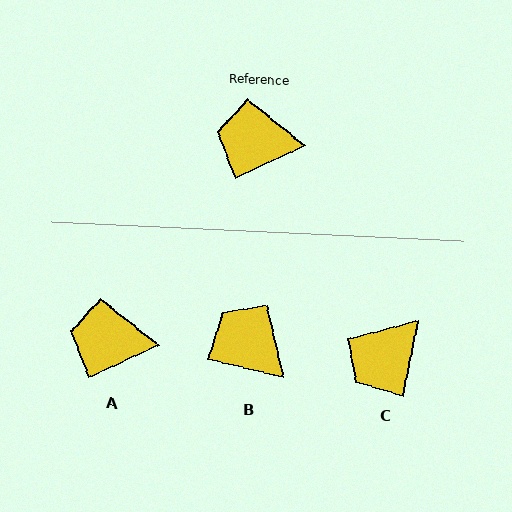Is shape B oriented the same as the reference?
No, it is off by about 39 degrees.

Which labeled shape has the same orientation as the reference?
A.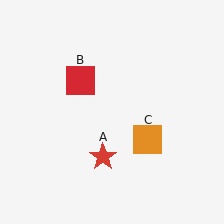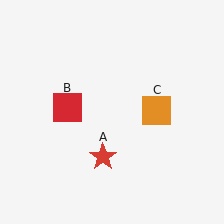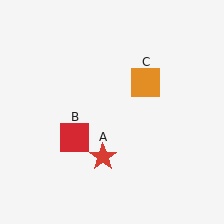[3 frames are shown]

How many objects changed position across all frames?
2 objects changed position: red square (object B), orange square (object C).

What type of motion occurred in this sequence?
The red square (object B), orange square (object C) rotated counterclockwise around the center of the scene.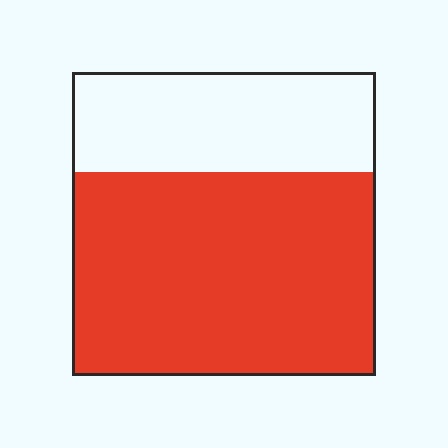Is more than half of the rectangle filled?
Yes.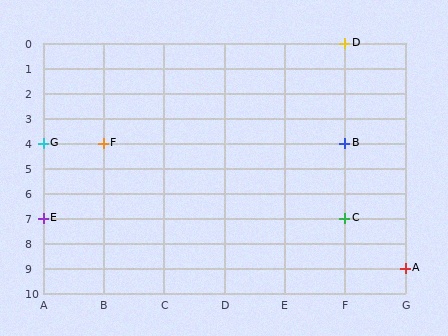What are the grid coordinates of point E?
Point E is at grid coordinates (A, 7).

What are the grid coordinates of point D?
Point D is at grid coordinates (F, 0).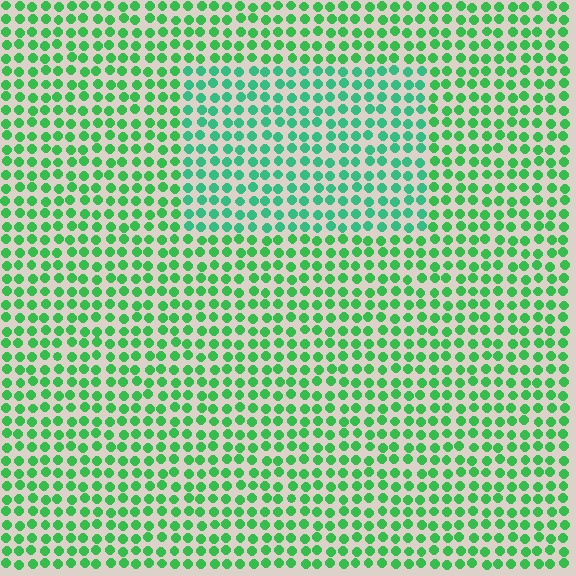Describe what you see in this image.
The image is filled with small green elements in a uniform arrangement. A rectangle-shaped region is visible where the elements are tinted to a slightly different hue, forming a subtle color boundary.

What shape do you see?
I see a rectangle.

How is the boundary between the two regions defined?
The boundary is defined purely by a slight shift in hue (about 25 degrees). Spacing, size, and orientation are identical on both sides.